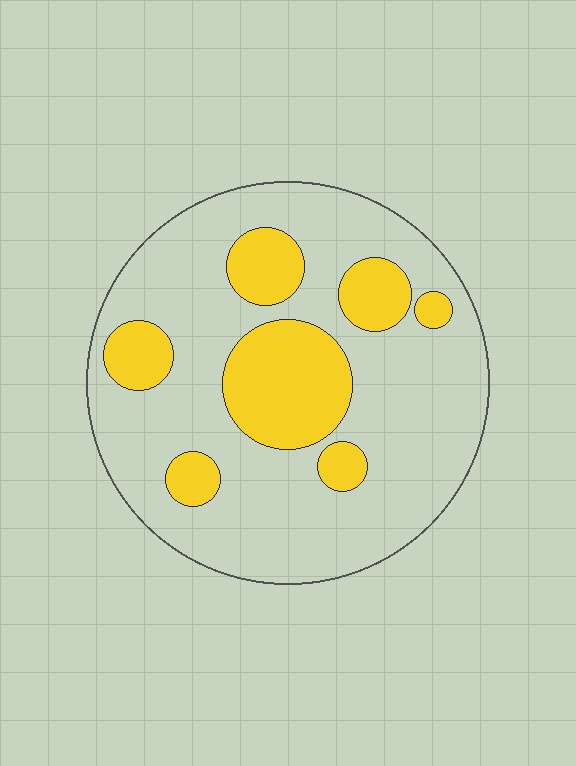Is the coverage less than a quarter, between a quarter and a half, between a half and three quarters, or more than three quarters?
Between a quarter and a half.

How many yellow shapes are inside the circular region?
7.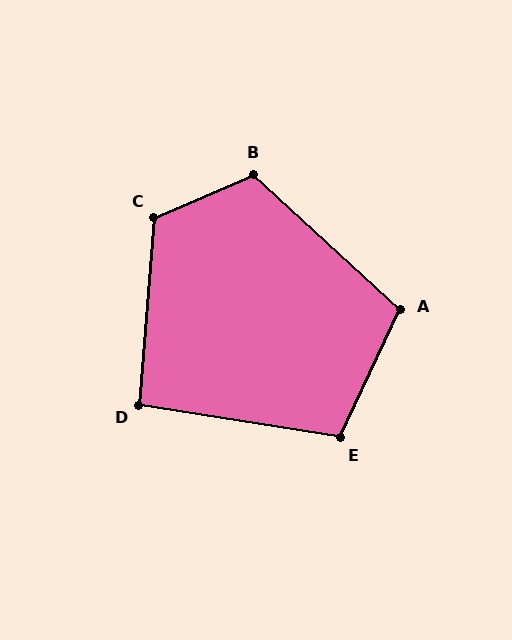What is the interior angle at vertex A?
Approximately 107 degrees (obtuse).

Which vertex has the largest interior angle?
C, at approximately 118 degrees.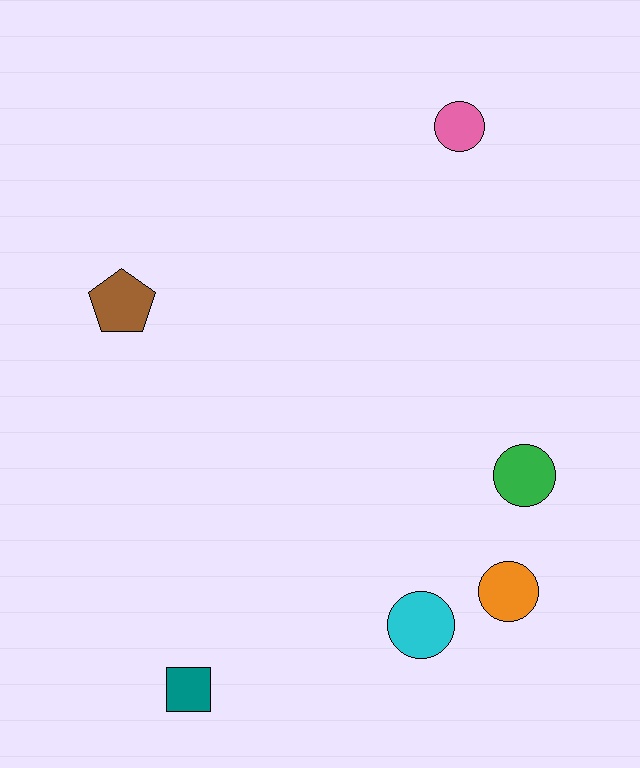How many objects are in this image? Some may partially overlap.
There are 6 objects.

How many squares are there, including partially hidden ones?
There is 1 square.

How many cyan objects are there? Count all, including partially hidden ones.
There is 1 cyan object.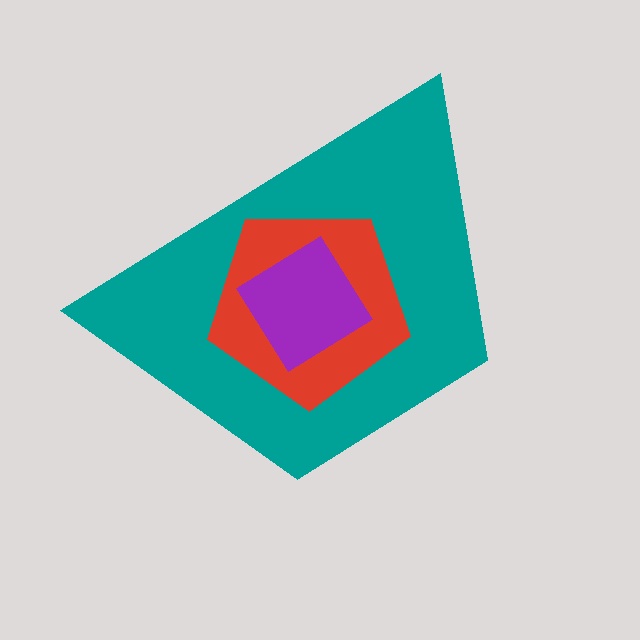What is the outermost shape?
The teal trapezoid.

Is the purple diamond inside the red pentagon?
Yes.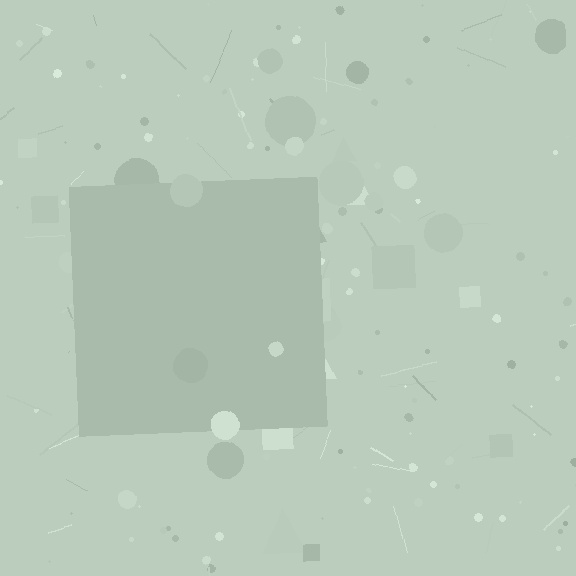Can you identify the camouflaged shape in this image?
The camouflaged shape is a square.